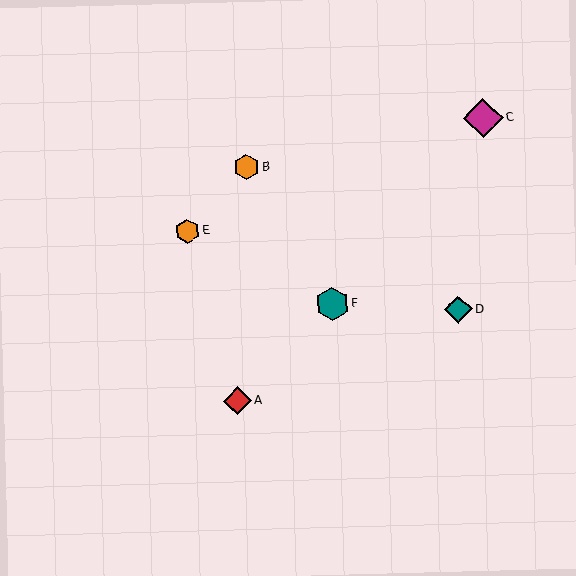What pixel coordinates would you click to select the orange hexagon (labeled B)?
Click at (246, 167) to select the orange hexagon B.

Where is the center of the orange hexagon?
The center of the orange hexagon is at (246, 167).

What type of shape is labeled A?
Shape A is a red diamond.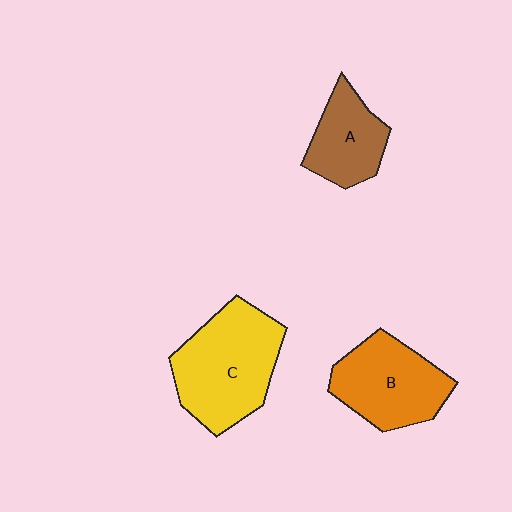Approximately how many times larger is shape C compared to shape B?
Approximately 1.2 times.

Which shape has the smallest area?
Shape A (brown).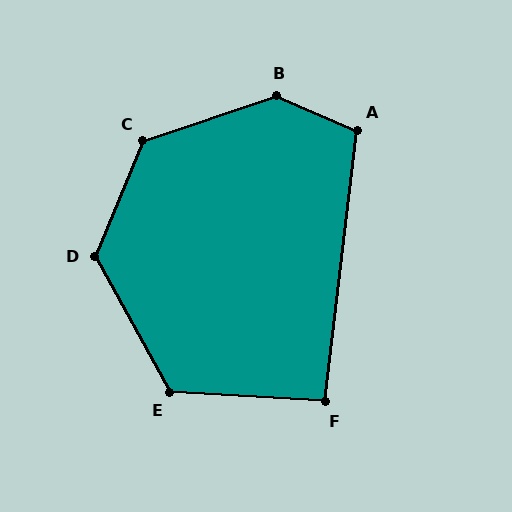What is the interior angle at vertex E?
Approximately 122 degrees (obtuse).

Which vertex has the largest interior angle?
B, at approximately 138 degrees.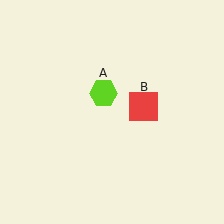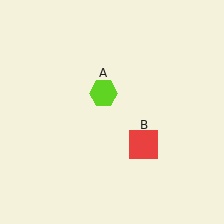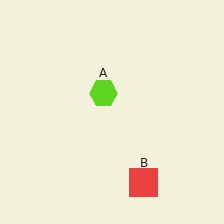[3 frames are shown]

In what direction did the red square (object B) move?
The red square (object B) moved down.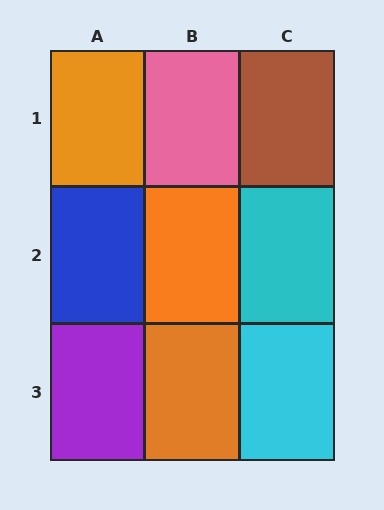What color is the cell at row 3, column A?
Purple.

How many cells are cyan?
2 cells are cyan.